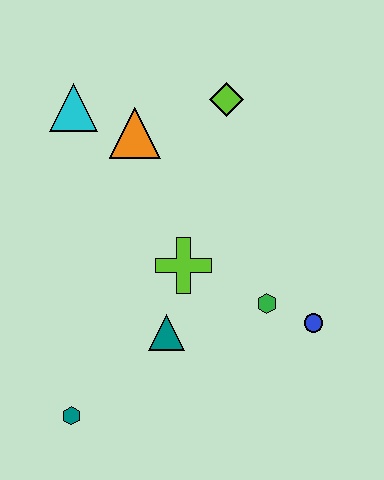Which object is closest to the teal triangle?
The lime cross is closest to the teal triangle.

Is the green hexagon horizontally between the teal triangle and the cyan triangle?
No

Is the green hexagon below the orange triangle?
Yes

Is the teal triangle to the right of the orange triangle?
Yes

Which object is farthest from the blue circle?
The cyan triangle is farthest from the blue circle.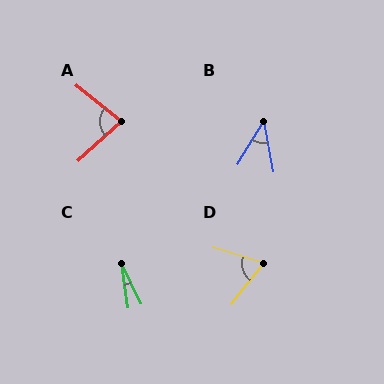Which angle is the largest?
A, at approximately 82 degrees.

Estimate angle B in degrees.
Approximately 41 degrees.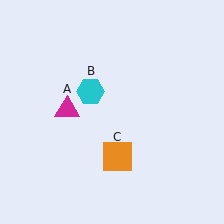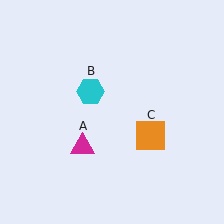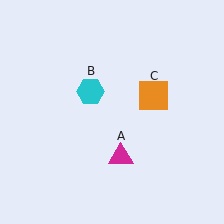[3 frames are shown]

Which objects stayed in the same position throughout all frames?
Cyan hexagon (object B) remained stationary.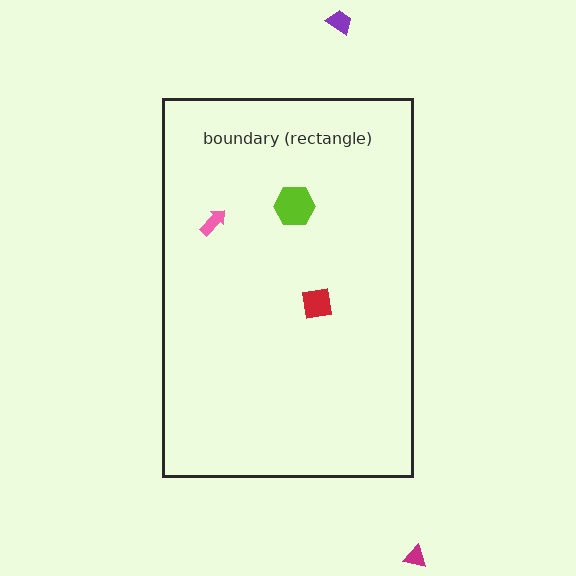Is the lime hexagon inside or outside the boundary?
Inside.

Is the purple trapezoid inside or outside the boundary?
Outside.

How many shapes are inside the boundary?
3 inside, 2 outside.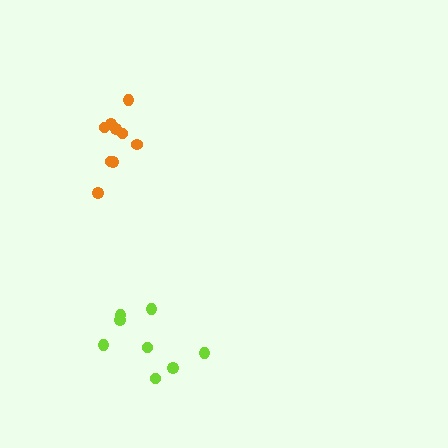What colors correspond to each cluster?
The clusters are colored: lime, orange.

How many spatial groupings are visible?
There are 2 spatial groupings.